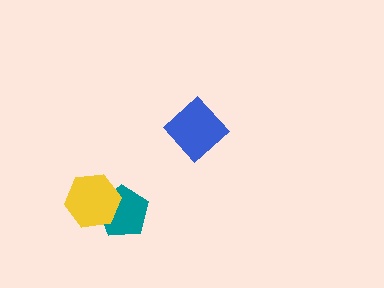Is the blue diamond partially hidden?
No, no other shape covers it.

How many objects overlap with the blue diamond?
0 objects overlap with the blue diamond.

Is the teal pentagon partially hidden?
Yes, it is partially covered by another shape.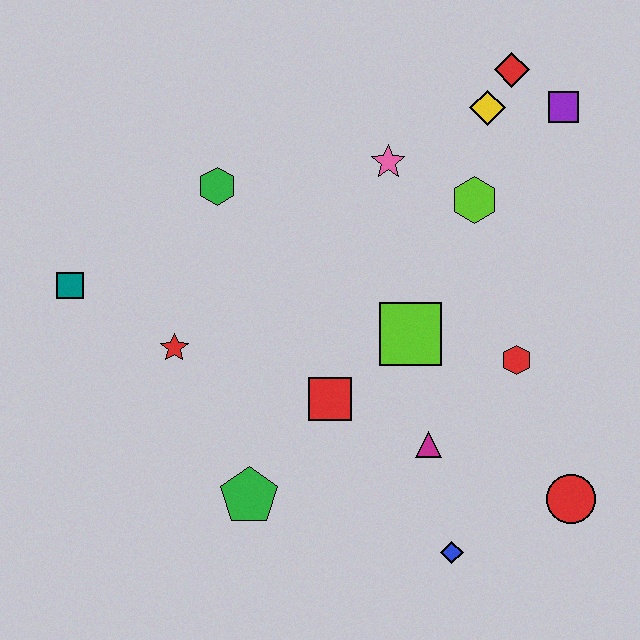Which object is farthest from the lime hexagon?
The teal square is farthest from the lime hexagon.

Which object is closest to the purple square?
The red diamond is closest to the purple square.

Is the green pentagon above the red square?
No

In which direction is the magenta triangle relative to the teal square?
The magenta triangle is to the right of the teal square.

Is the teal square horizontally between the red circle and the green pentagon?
No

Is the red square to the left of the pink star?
Yes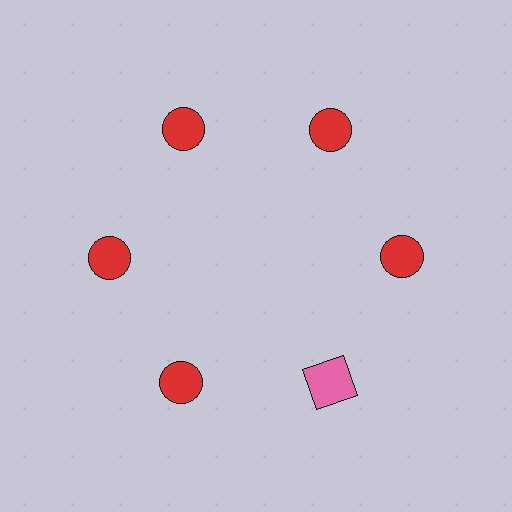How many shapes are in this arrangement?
There are 6 shapes arranged in a ring pattern.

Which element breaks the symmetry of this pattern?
The pink square at roughly the 5 o'clock position breaks the symmetry. All other shapes are red circles.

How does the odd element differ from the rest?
It differs in both color (pink instead of red) and shape (square instead of circle).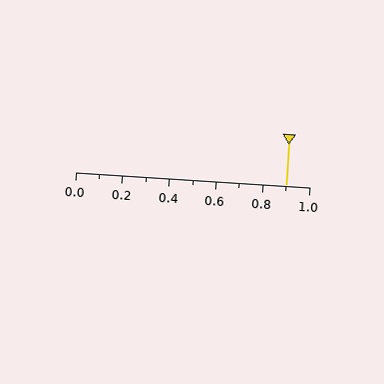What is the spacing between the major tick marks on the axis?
The major ticks are spaced 0.2 apart.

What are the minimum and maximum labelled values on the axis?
The axis runs from 0.0 to 1.0.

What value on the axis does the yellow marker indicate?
The marker indicates approximately 0.9.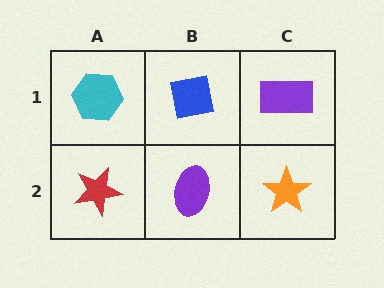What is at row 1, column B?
A blue square.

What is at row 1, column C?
A purple rectangle.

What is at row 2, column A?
A red star.